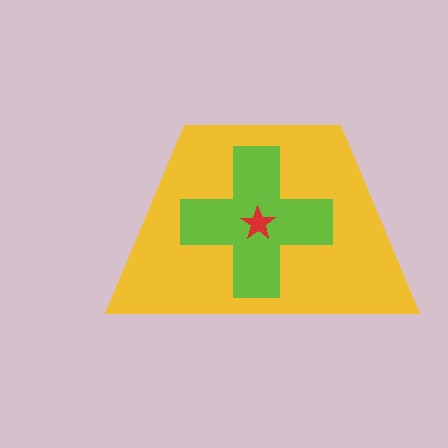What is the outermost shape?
The yellow trapezoid.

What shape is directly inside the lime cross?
The red star.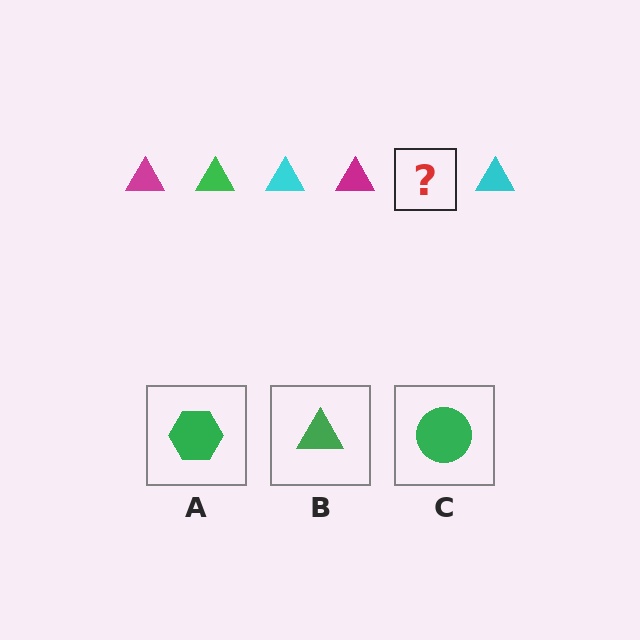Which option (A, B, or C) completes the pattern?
B.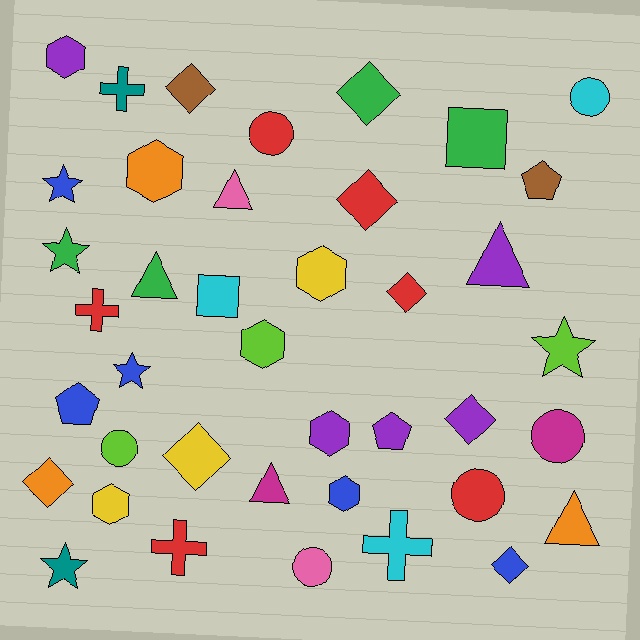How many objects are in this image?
There are 40 objects.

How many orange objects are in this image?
There are 3 orange objects.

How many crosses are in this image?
There are 4 crosses.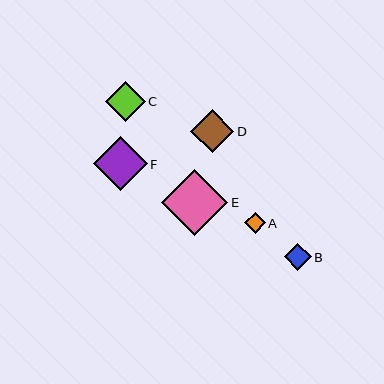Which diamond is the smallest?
Diamond A is the smallest with a size of approximately 21 pixels.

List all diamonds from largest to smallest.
From largest to smallest: E, F, D, C, B, A.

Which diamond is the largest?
Diamond E is the largest with a size of approximately 66 pixels.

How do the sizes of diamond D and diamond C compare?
Diamond D and diamond C are approximately the same size.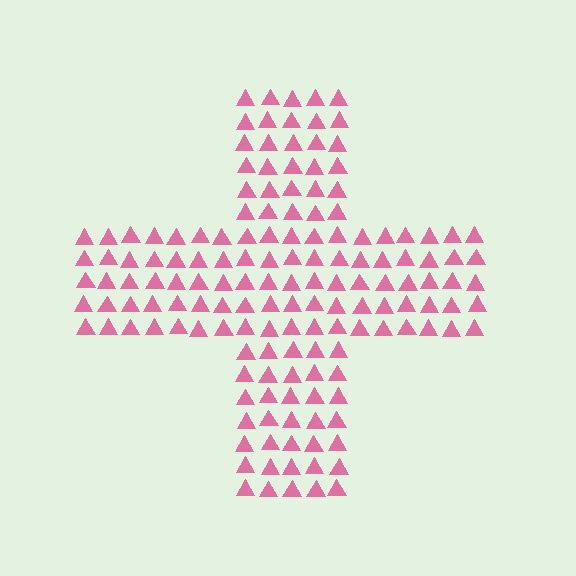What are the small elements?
The small elements are triangles.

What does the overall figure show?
The overall figure shows a cross.